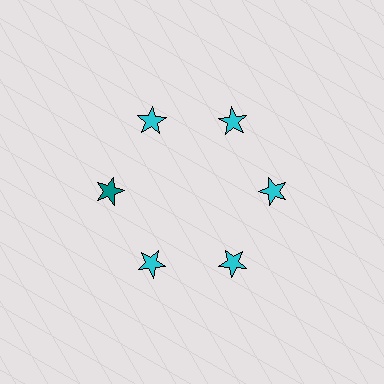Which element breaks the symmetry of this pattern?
The teal star at roughly the 9 o'clock position breaks the symmetry. All other shapes are cyan stars.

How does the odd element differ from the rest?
It has a different color: teal instead of cyan.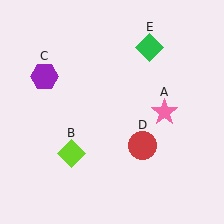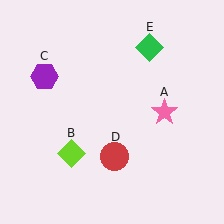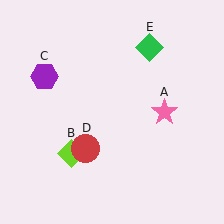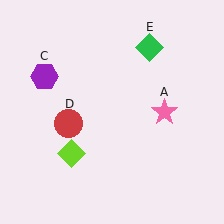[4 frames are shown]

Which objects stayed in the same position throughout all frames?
Pink star (object A) and lime diamond (object B) and purple hexagon (object C) and green diamond (object E) remained stationary.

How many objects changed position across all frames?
1 object changed position: red circle (object D).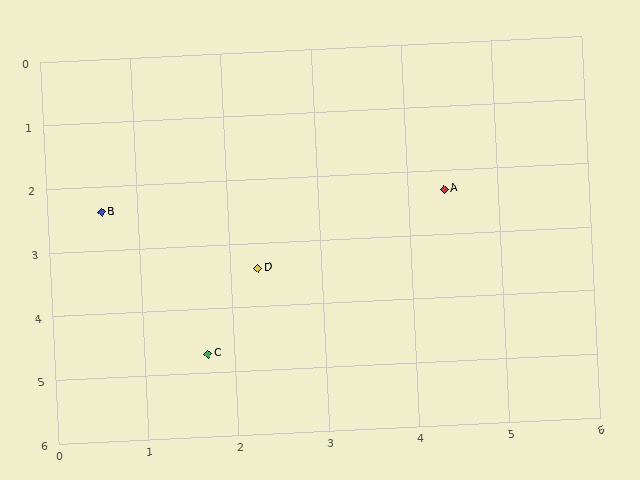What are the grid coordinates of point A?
Point A is at approximately (4.4, 2.3).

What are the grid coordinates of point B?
Point B is at approximately (0.6, 2.4).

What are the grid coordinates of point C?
Point C is at approximately (1.7, 4.7).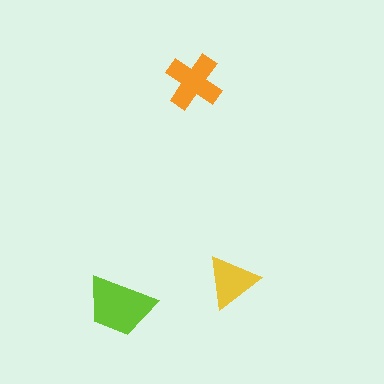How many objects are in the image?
There are 3 objects in the image.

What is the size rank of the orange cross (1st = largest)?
2nd.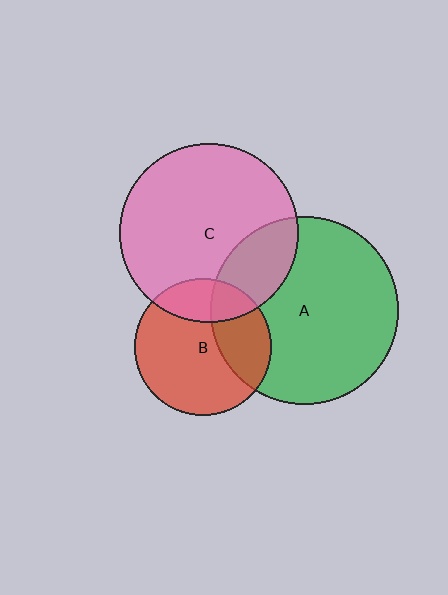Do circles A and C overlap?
Yes.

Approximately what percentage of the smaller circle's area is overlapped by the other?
Approximately 25%.